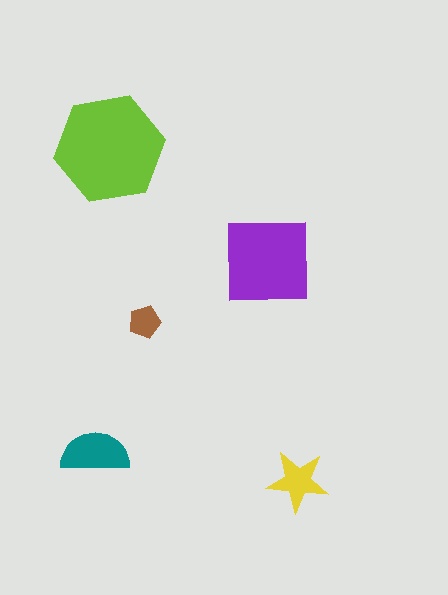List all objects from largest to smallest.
The lime hexagon, the purple square, the teal semicircle, the yellow star, the brown pentagon.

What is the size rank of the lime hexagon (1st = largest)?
1st.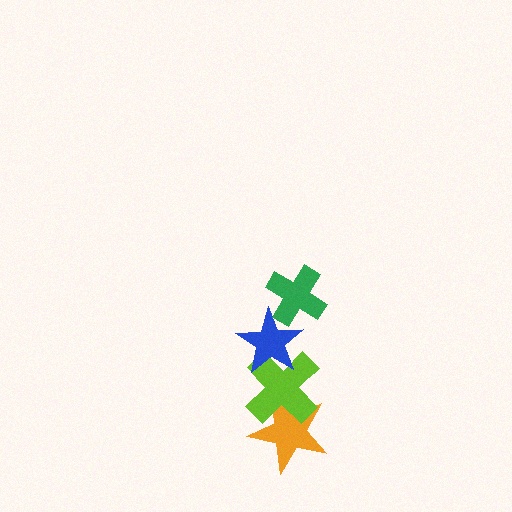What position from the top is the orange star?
The orange star is 4th from the top.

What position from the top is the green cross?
The green cross is 1st from the top.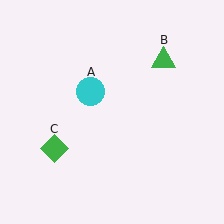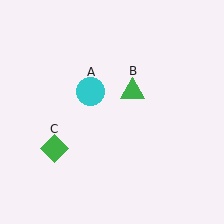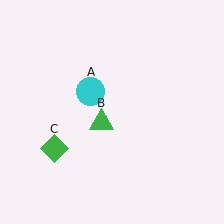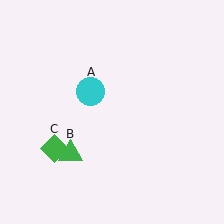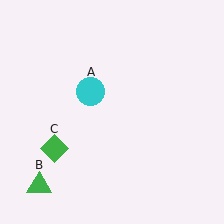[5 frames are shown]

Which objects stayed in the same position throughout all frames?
Cyan circle (object A) and green diamond (object C) remained stationary.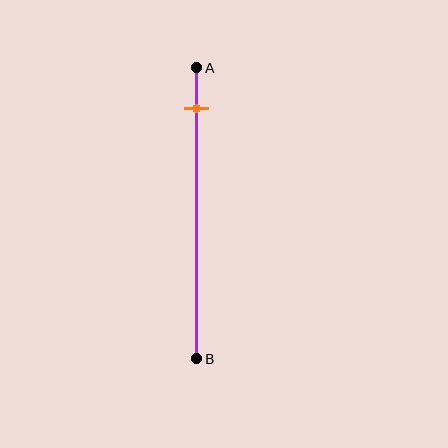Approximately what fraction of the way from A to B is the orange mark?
The orange mark is approximately 15% of the way from A to B.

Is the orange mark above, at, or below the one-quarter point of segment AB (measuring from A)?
The orange mark is above the one-quarter point of segment AB.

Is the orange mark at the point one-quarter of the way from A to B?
No, the mark is at about 15% from A, not at the 25% one-quarter point.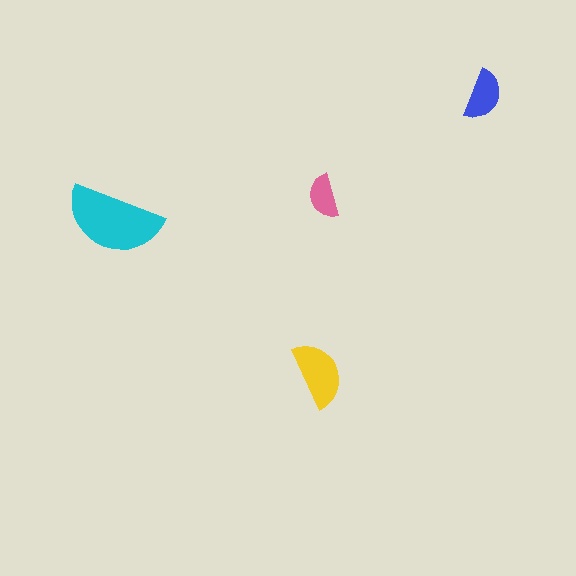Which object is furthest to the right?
The blue semicircle is rightmost.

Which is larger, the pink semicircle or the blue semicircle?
The blue one.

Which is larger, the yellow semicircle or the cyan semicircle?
The cyan one.